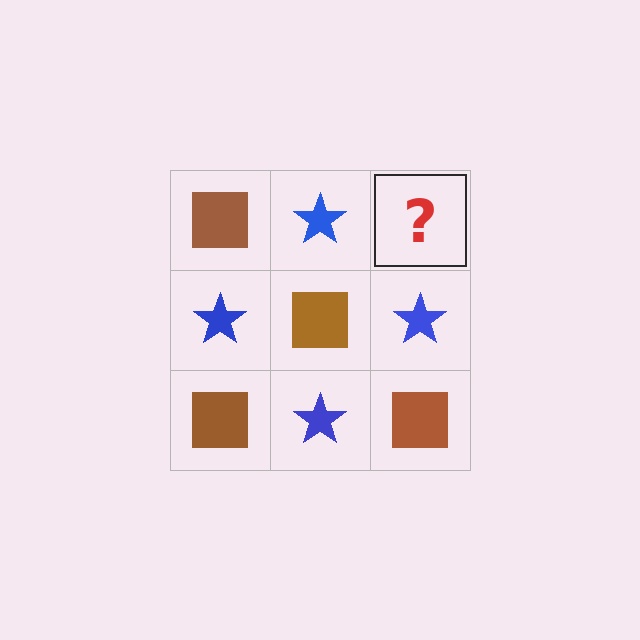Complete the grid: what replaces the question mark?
The question mark should be replaced with a brown square.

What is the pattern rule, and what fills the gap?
The rule is that it alternates brown square and blue star in a checkerboard pattern. The gap should be filled with a brown square.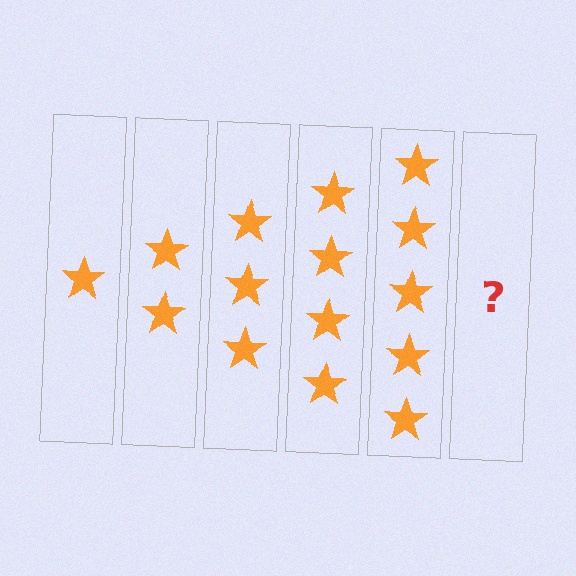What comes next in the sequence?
The next element should be 6 stars.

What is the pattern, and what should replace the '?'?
The pattern is that each step adds one more star. The '?' should be 6 stars.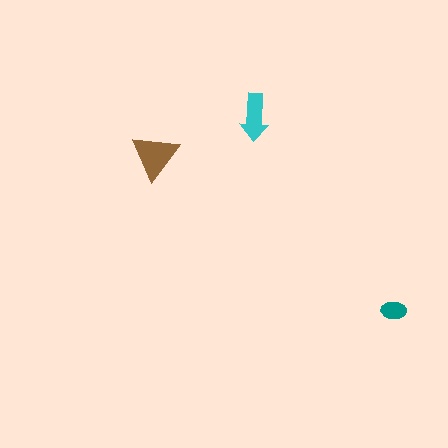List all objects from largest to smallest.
The brown triangle, the cyan arrow, the teal ellipse.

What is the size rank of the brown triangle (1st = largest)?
1st.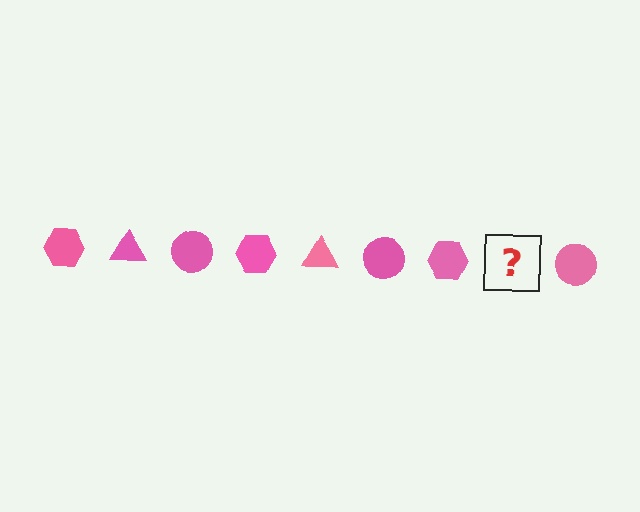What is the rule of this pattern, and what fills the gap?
The rule is that the pattern cycles through hexagon, triangle, circle shapes in pink. The gap should be filled with a pink triangle.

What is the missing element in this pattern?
The missing element is a pink triangle.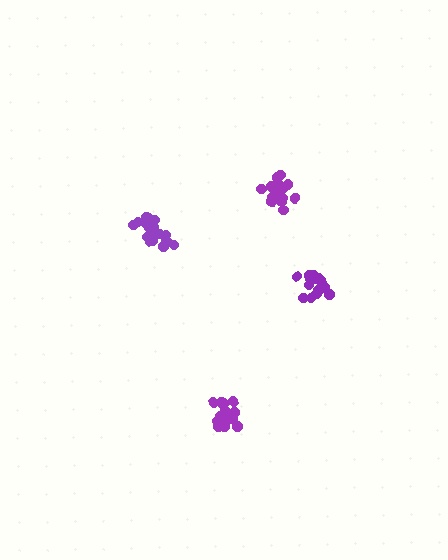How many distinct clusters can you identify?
There are 4 distinct clusters.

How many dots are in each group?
Group 1: 16 dots, Group 2: 16 dots, Group 3: 19 dots, Group 4: 17 dots (68 total).